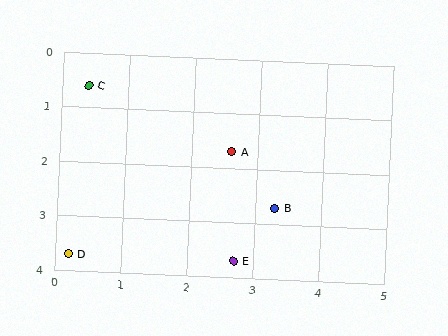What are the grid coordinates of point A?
Point A is at approximately (2.6, 1.7).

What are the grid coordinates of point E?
Point E is at approximately (2.7, 3.7).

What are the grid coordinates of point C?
Point C is at approximately (0.4, 0.6).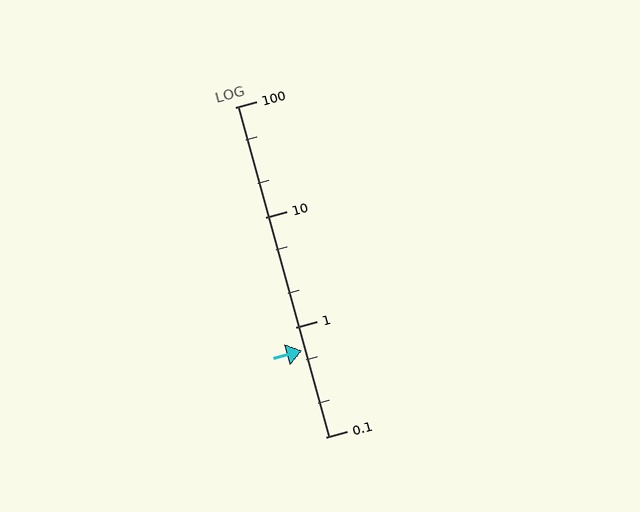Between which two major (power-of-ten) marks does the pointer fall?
The pointer is between 0.1 and 1.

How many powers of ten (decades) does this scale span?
The scale spans 3 decades, from 0.1 to 100.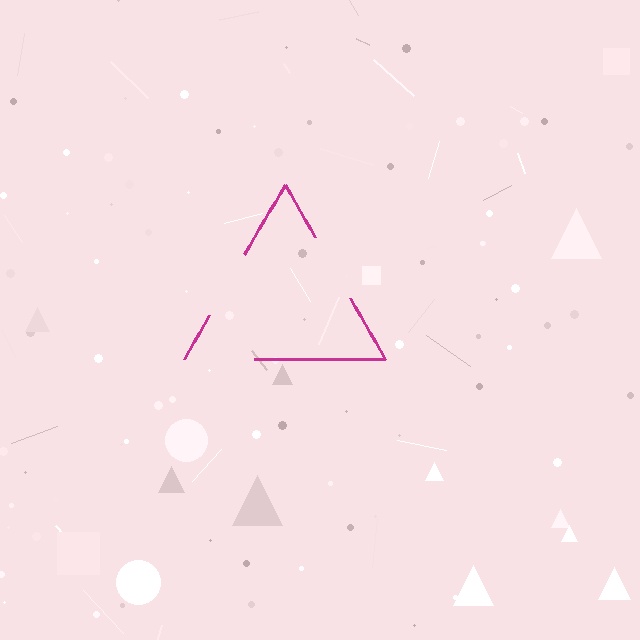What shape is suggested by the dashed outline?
The dashed outline suggests a triangle.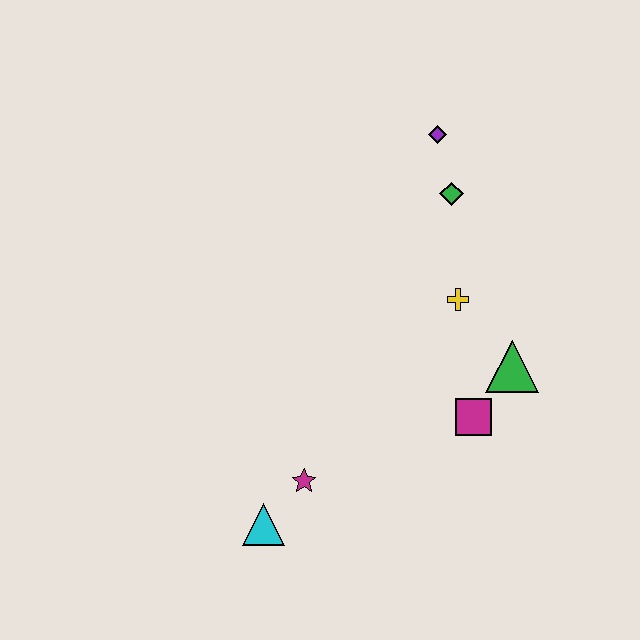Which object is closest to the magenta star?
The cyan triangle is closest to the magenta star.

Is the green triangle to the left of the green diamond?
No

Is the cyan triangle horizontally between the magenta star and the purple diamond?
No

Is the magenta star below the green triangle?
Yes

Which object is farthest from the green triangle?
The cyan triangle is farthest from the green triangle.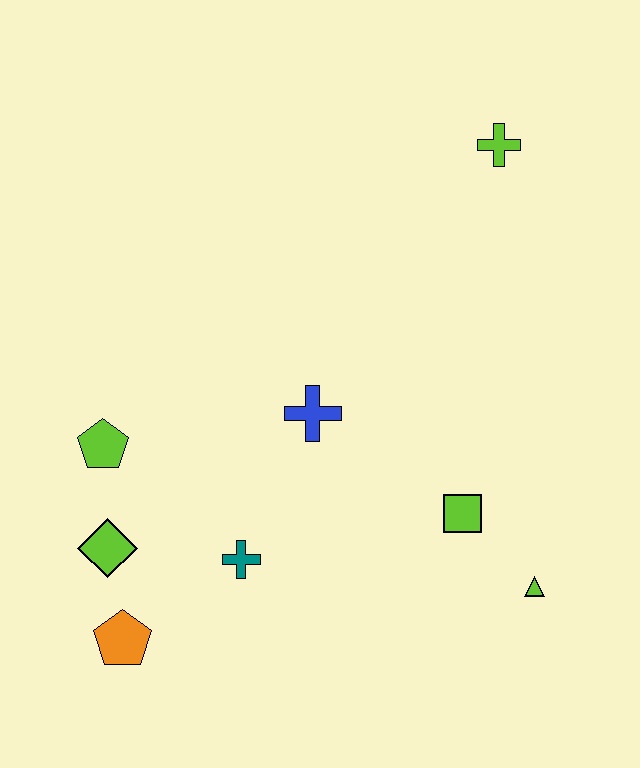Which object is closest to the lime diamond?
The orange pentagon is closest to the lime diamond.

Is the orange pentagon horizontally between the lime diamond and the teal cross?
Yes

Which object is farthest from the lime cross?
The orange pentagon is farthest from the lime cross.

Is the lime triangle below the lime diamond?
Yes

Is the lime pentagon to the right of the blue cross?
No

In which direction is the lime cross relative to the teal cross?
The lime cross is above the teal cross.